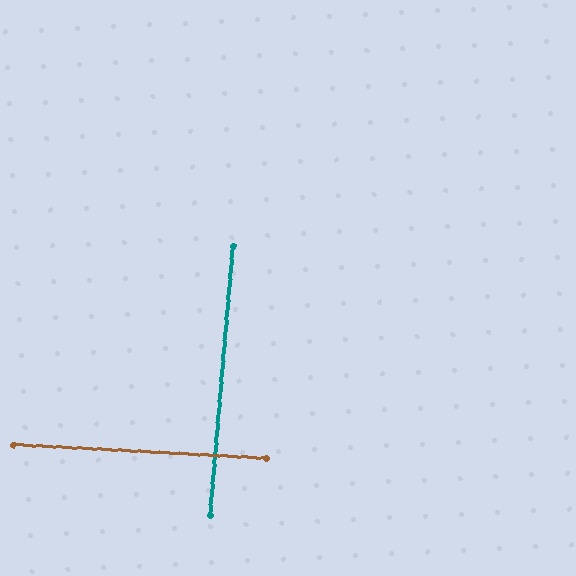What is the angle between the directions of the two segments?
Approximately 88 degrees.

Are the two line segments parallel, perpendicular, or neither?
Perpendicular — they meet at approximately 88°.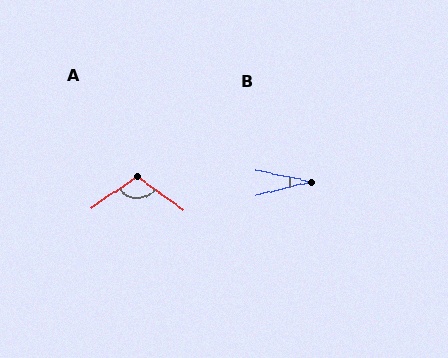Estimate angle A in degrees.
Approximately 109 degrees.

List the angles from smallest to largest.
B (25°), A (109°).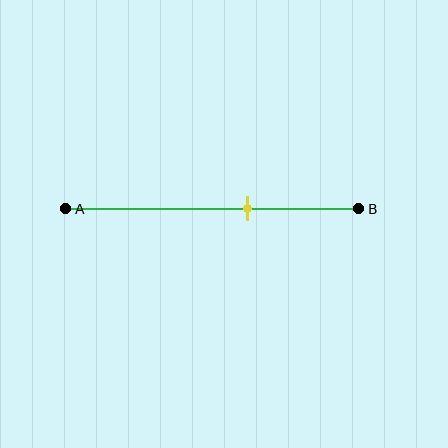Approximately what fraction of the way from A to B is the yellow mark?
The yellow mark is approximately 60% of the way from A to B.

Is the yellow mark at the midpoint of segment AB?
No, the mark is at about 60% from A, not at the 50% midpoint.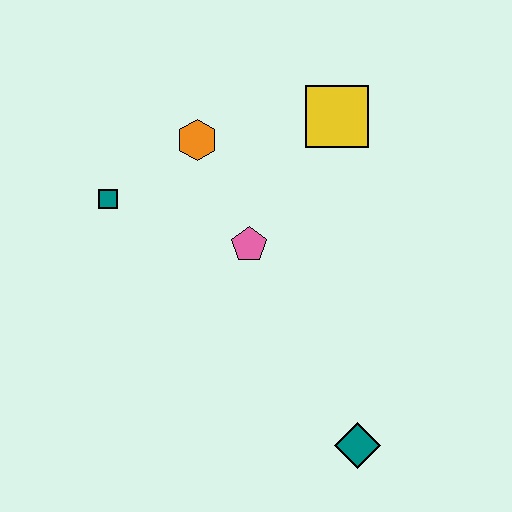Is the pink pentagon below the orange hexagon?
Yes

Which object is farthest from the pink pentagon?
The teal diamond is farthest from the pink pentagon.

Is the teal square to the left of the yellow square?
Yes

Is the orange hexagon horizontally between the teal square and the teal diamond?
Yes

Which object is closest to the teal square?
The orange hexagon is closest to the teal square.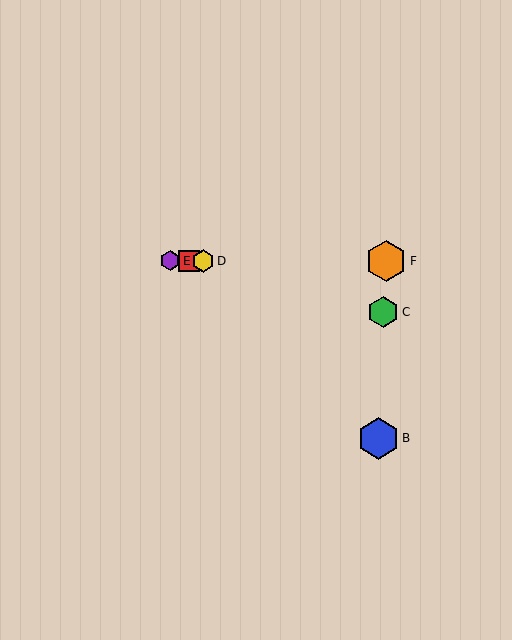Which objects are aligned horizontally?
Objects A, D, E, F are aligned horizontally.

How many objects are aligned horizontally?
4 objects (A, D, E, F) are aligned horizontally.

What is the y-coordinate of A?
Object A is at y≈261.